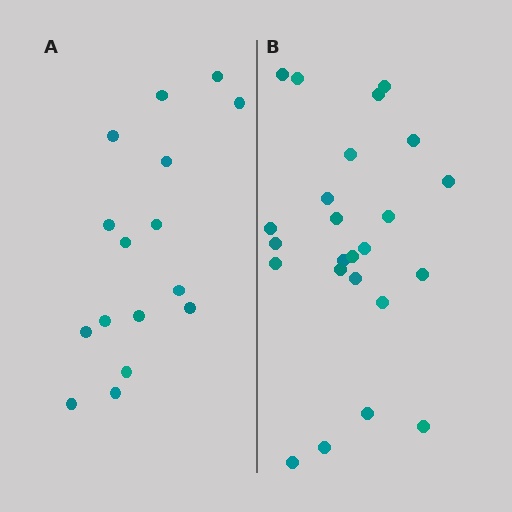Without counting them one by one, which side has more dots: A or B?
Region B (the right region) has more dots.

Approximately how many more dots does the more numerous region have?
Region B has roughly 8 or so more dots than region A.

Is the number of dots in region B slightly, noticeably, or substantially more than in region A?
Region B has substantially more. The ratio is roughly 1.5 to 1.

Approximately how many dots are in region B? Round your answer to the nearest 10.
About 20 dots. (The exact count is 24, which rounds to 20.)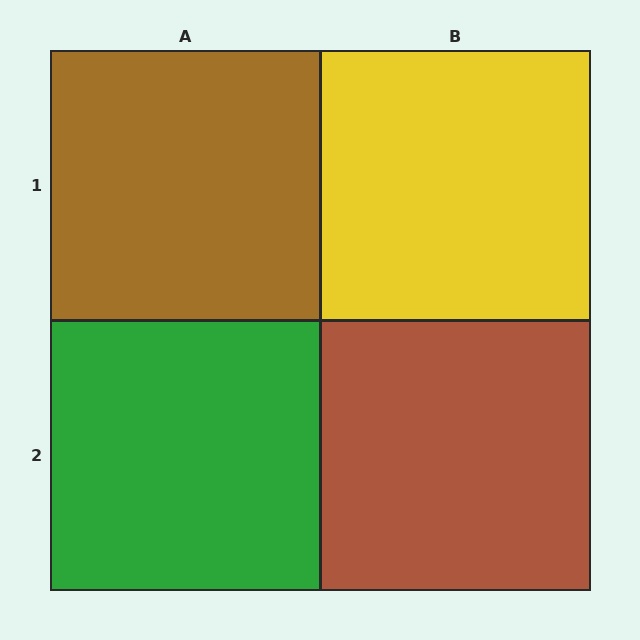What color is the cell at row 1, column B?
Yellow.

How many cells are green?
1 cell is green.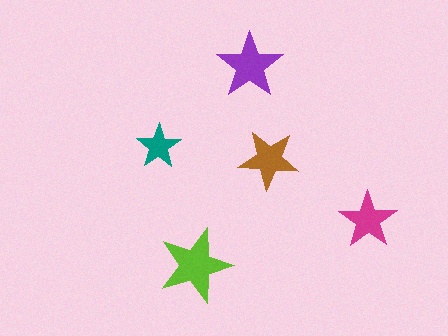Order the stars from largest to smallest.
the lime one, the purple one, the brown one, the magenta one, the teal one.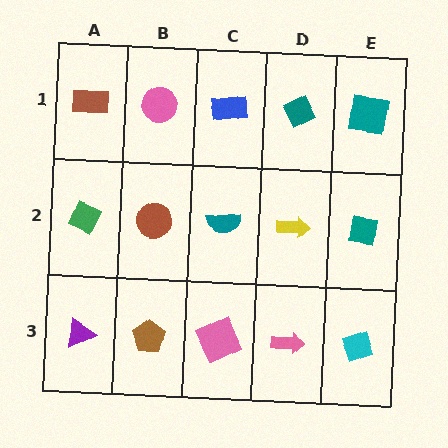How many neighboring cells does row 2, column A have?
3.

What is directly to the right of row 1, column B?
A blue rectangle.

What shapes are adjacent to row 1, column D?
A yellow arrow (row 2, column D), a blue rectangle (row 1, column C), a teal square (row 1, column E).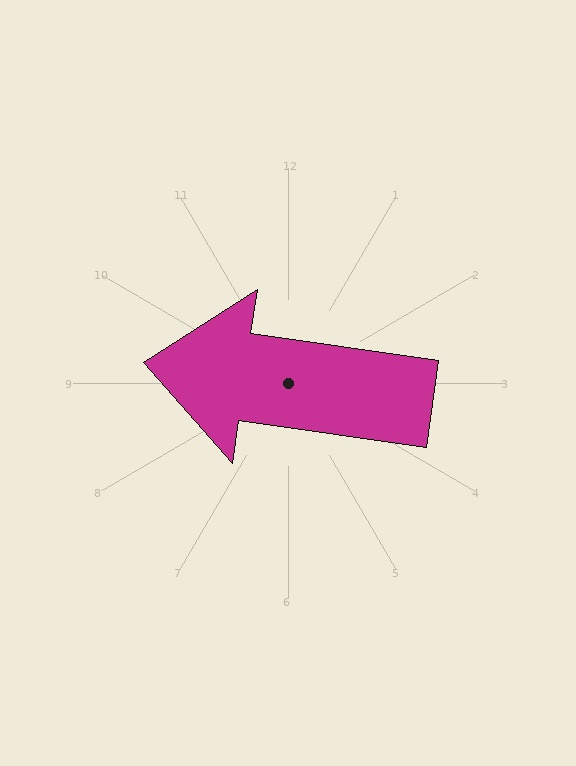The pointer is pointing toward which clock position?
Roughly 9 o'clock.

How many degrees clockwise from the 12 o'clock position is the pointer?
Approximately 278 degrees.